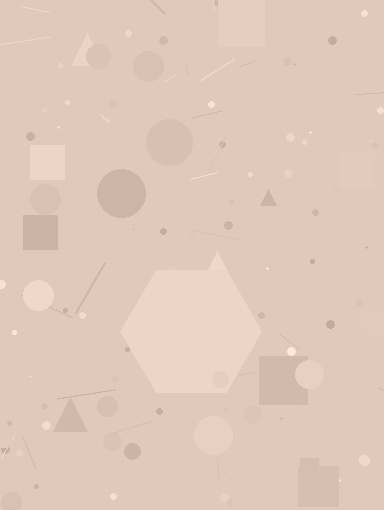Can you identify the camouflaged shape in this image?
The camouflaged shape is a hexagon.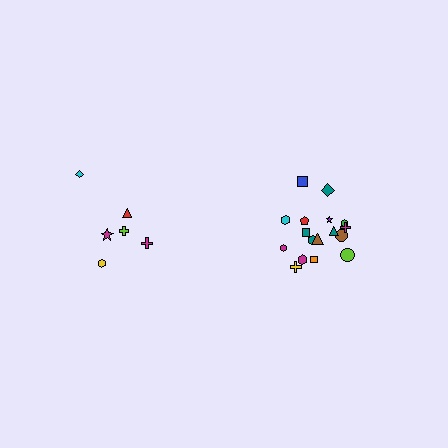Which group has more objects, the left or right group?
The right group.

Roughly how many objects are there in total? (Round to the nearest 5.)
Roughly 25 objects in total.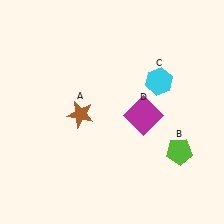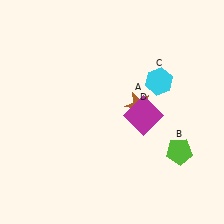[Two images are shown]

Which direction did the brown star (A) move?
The brown star (A) moved right.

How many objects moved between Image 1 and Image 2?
1 object moved between the two images.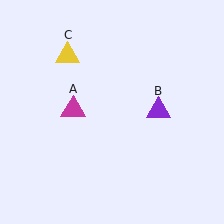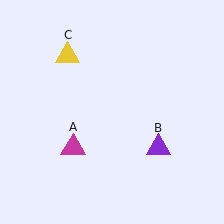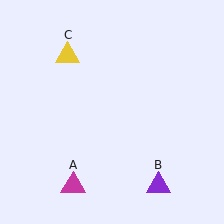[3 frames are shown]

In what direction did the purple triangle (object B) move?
The purple triangle (object B) moved down.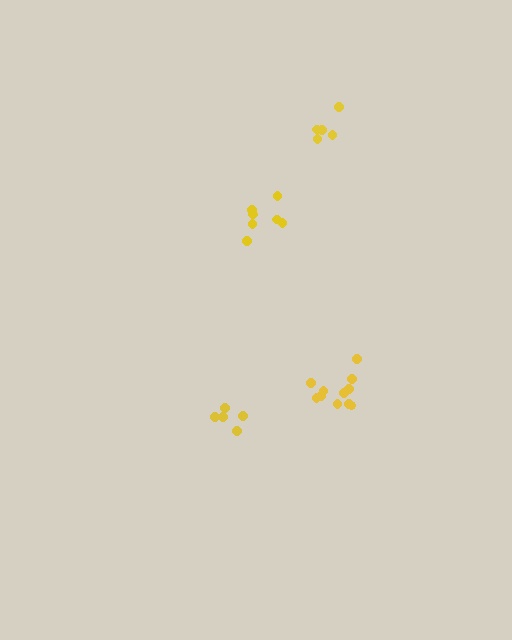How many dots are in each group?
Group 1: 11 dots, Group 2: 5 dots, Group 3: 7 dots, Group 4: 5 dots (28 total).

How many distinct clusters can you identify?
There are 4 distinct clusters.